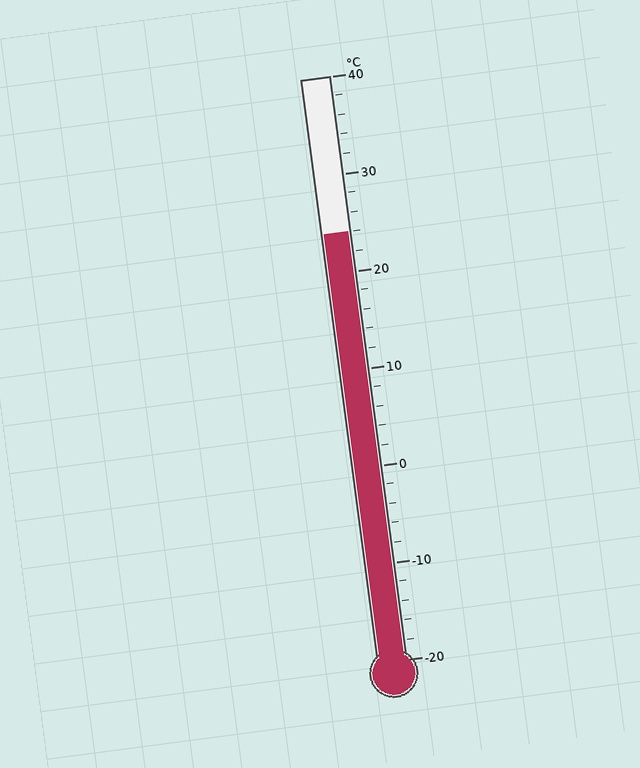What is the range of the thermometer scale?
The thermometer scale ranges from -20°C to 40°C.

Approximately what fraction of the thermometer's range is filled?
The thermometer is filled to approximately 75% of its range.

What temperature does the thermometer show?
The thermometer shows approximately 24°C.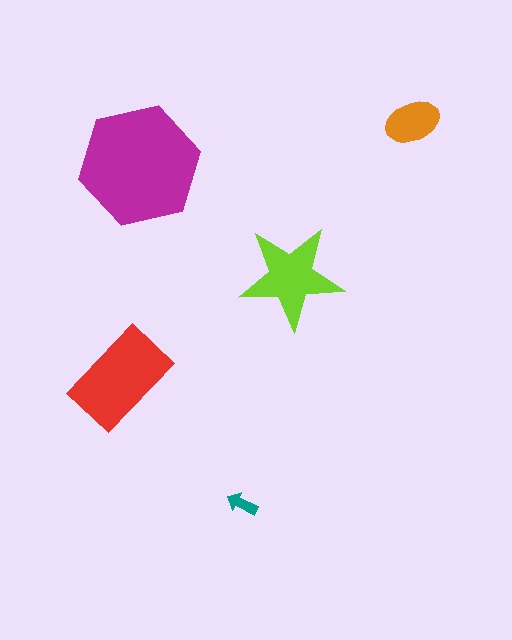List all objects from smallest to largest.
The teal arrow, the orange ellipse, the lime star, the red rectangle, the magenta hexagon.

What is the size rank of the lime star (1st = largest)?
3rd.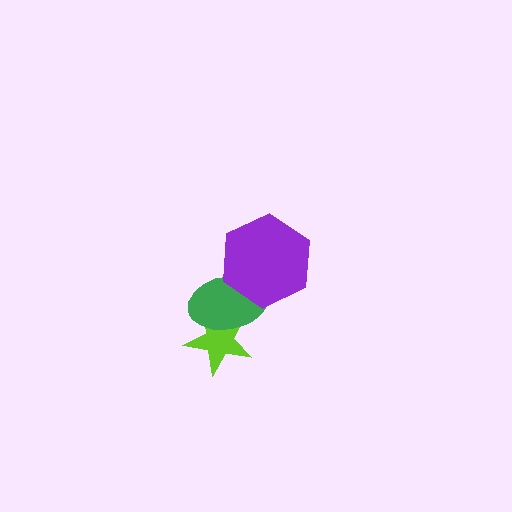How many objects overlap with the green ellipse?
2 objects overlap with the green ellipse.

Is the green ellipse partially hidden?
Yes, it is partially covered by another shape.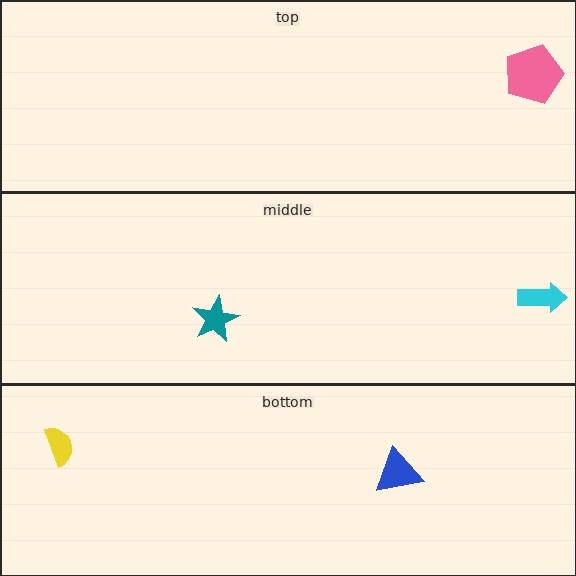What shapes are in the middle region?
The cyan arrow, the teal star.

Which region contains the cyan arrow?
The middle region.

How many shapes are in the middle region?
2.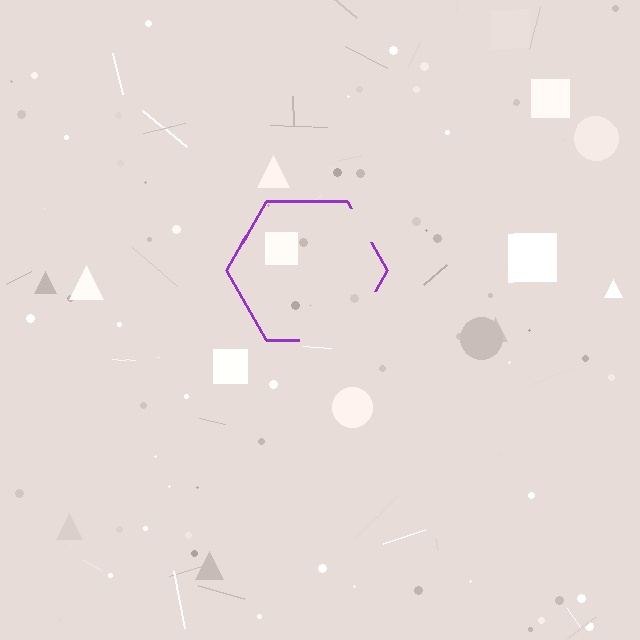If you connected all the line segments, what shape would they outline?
They would outline a hexagon.